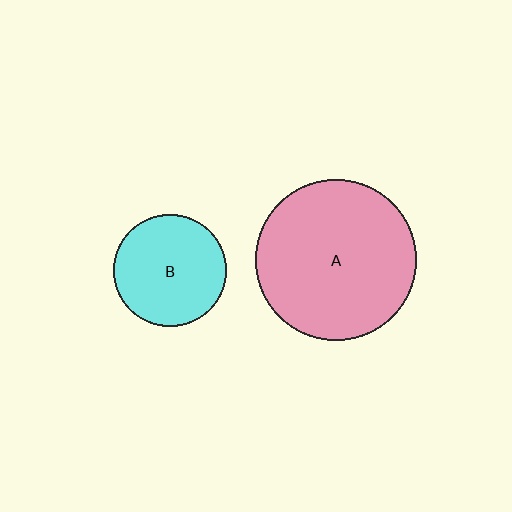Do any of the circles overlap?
No, none of the circles overlap.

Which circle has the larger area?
Circle A (pink).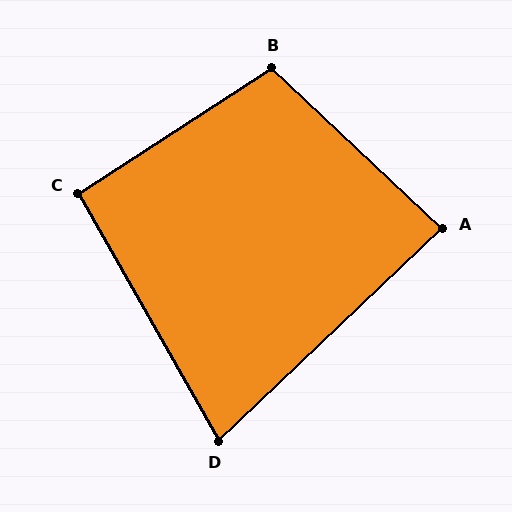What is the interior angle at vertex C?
Approximately 93 degrees (approximately right).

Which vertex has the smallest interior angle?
D, at approximately 76 degrees.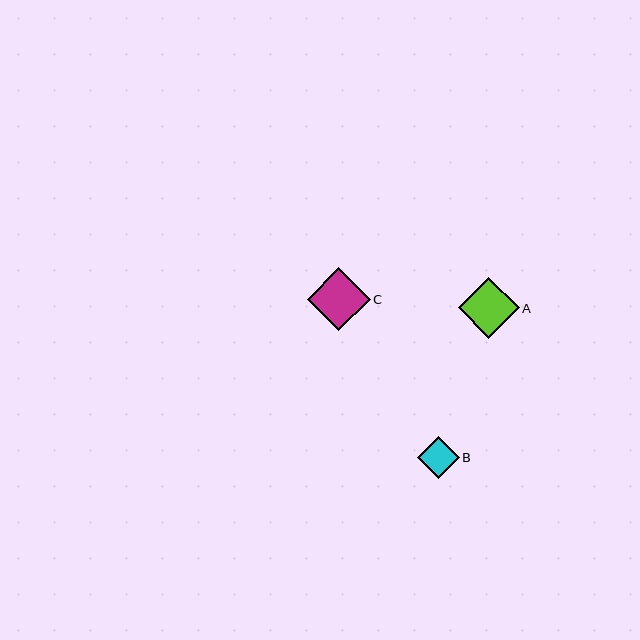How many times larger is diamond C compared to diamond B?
Diamond C is approximately 1.5 times the size of diamond B.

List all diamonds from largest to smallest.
From largest to smallest: C, A, B.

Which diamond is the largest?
Diamond C is the largest with a size of approximately 63 pixels.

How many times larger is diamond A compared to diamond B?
Diamond A is approximately 1.4 times the size of diamond B.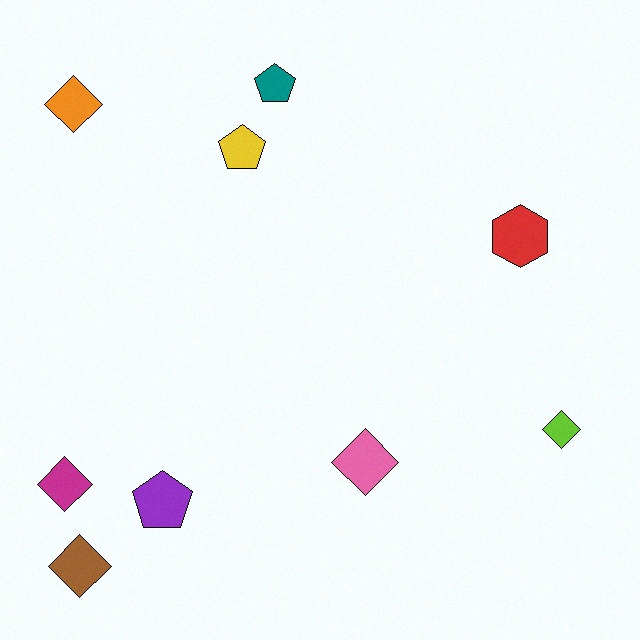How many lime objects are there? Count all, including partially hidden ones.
There is 1 lime object.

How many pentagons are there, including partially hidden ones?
There are 3 pentagons.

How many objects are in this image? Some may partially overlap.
There are 9 objects.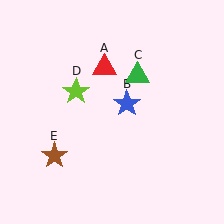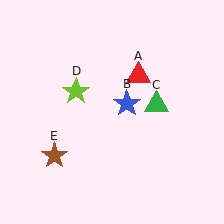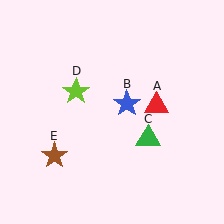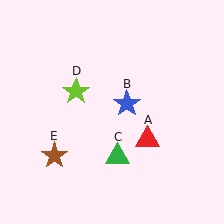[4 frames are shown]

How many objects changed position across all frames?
2 objects changed position: red triangle (object A), green triangle (object C).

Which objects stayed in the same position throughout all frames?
Blue star (object B) and lime star (object D) and brown star (object E) remained stationary.